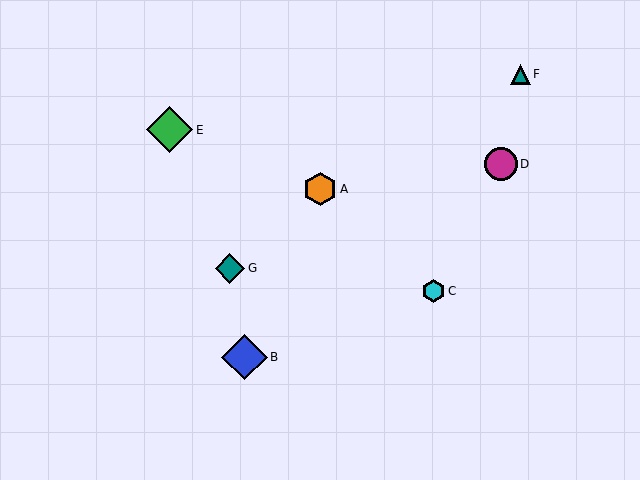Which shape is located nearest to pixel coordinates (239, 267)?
The teal diamond (labeled G) at (230, 268) is nearest to that location.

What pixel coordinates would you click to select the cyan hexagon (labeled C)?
Click at (433, 291) to select the cyan hexagon C.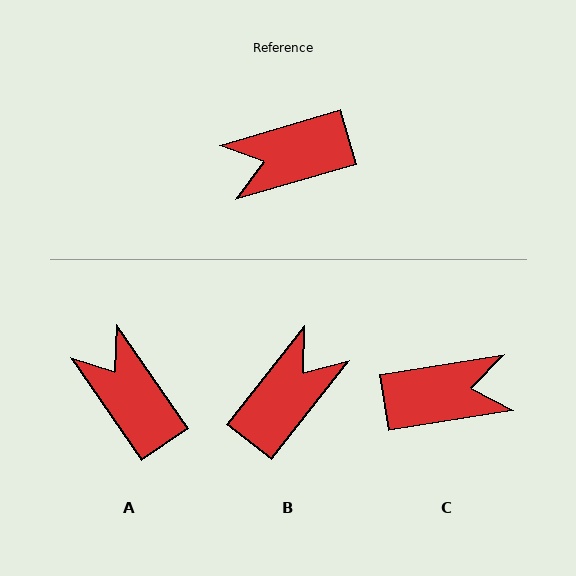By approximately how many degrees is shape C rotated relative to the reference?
Approximately 173 degrees counter-clockwise.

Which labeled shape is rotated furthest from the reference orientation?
C, about 173 degrees away.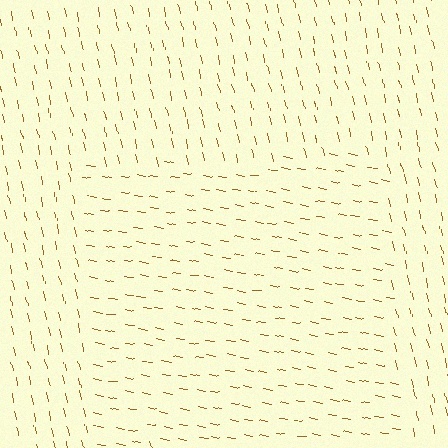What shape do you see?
I see a rectangle.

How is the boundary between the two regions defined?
The boundary is defined purely by a change in line orientation (approximately 67 degrees difference). All lines are the same color and thickness.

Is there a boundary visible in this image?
Yes, there is a texture boundary formed by a change in line orientation.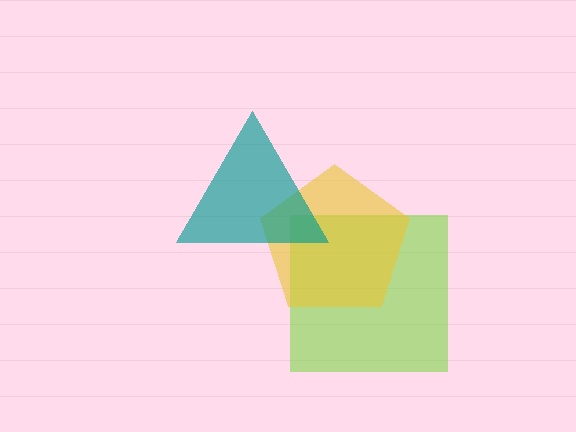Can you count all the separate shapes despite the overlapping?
Yes, there are 3 separate shapes.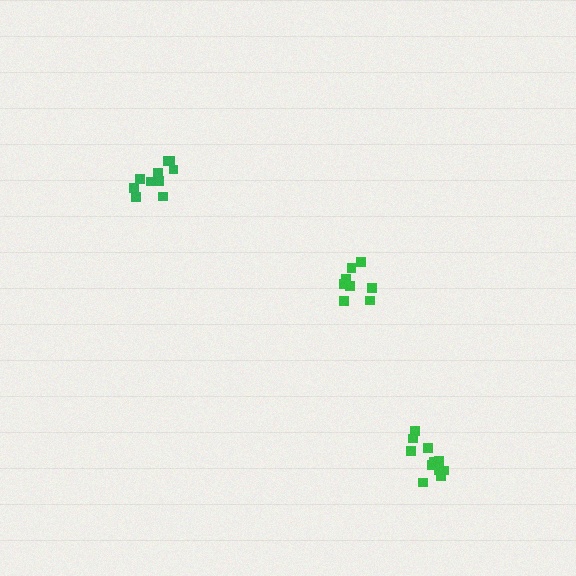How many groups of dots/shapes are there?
There are 3 groups.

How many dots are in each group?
Group 1: 11 dots, Group 2: 8 dots, Group 3: 10 dots (29 total).